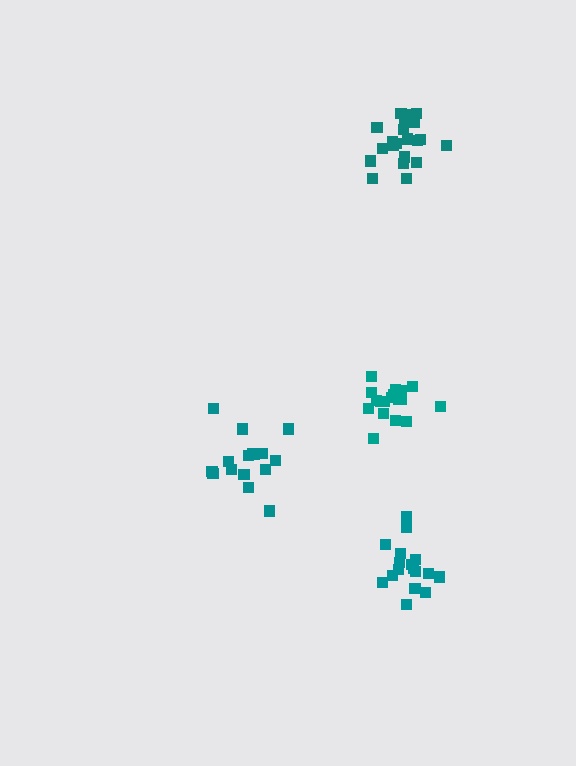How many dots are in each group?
Group 1: 17 dots, Group 2: 18 dots, Group 3: 21 dots, Group 4: 16 dots (72 total).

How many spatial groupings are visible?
There are 4 spatial groupings.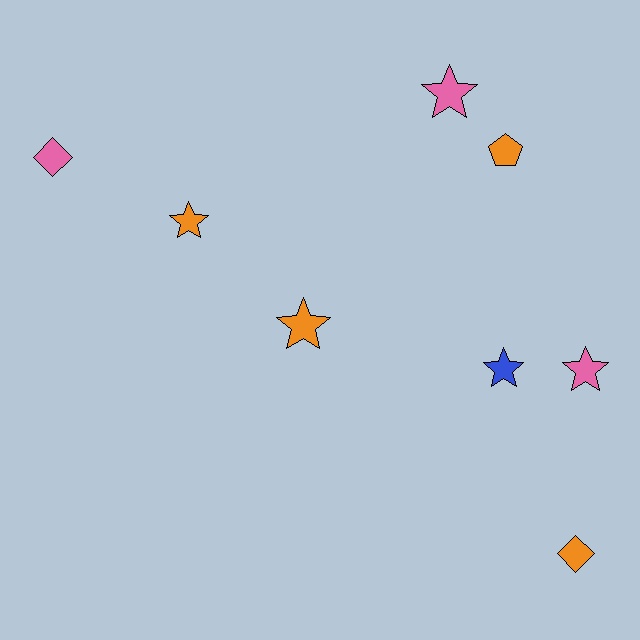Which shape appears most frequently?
Star, with 5 objects.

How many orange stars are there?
There are 2 orange stars.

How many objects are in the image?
There are 8 objects.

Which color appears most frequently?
Orange, with 4 objects.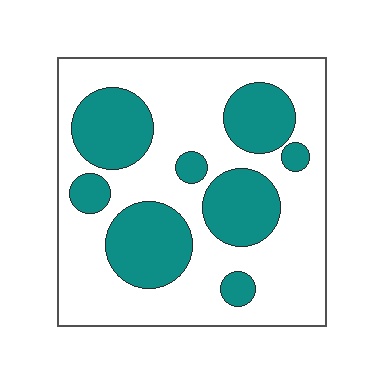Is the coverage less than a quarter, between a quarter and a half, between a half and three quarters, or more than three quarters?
Between a quarter and a half.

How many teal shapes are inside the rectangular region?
8.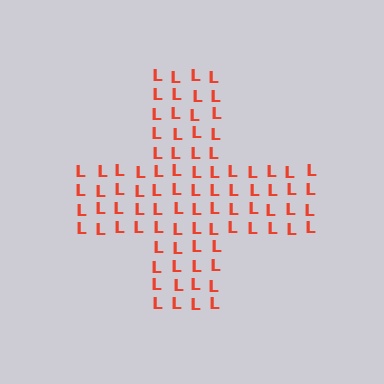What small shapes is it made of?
It is made of small letter L's.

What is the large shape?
The large shape is a cross.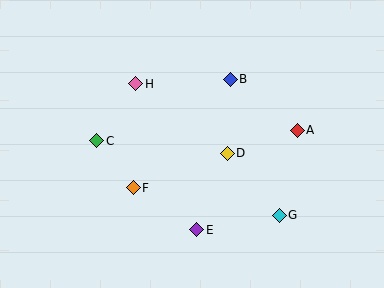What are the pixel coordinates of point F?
Point F is at (133, 188).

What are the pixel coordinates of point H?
Point H is at (136, 84).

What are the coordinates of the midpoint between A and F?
The midpoint between A and F is at (215, 159).